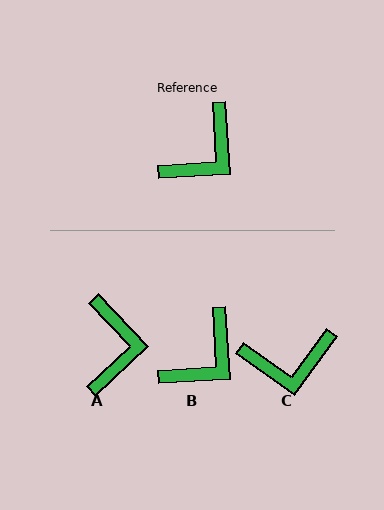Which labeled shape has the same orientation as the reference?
B.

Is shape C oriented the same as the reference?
No, it is off by about 40 degrees.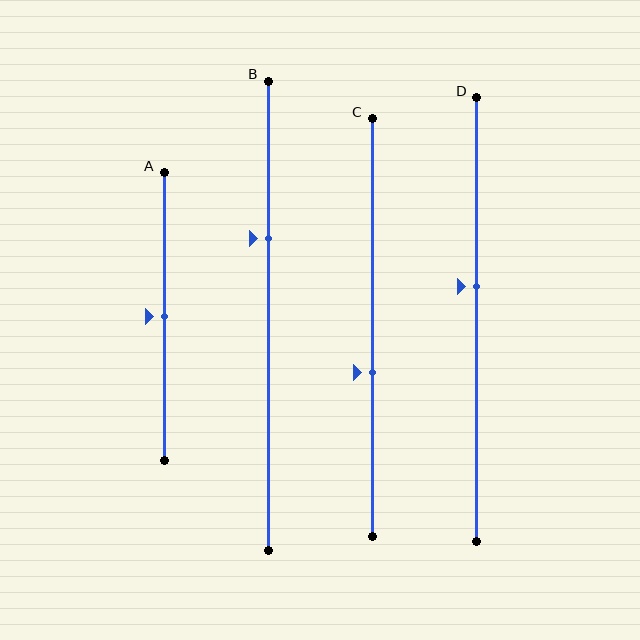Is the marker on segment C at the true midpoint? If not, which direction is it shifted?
No, the marker on segment C is shifted downward by about 11% of the segment length.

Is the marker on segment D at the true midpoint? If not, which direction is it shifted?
No, the marker on segment D is shifted upward by about 8% of the segment length.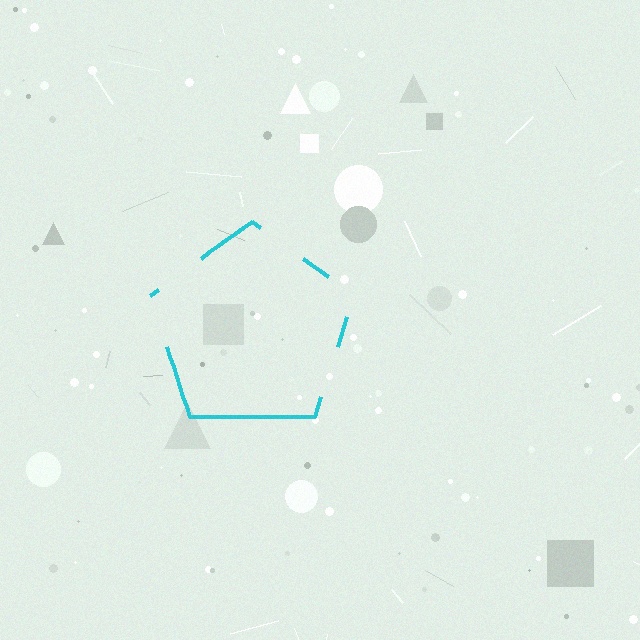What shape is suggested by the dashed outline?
The dashed outline suggests a pentagon.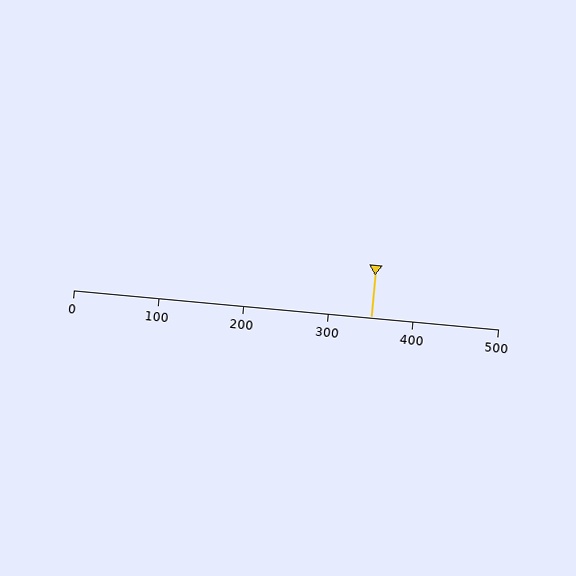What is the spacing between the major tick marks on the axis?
The major ticks are spaced 100 apart.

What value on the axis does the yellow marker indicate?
The marker indicates approximately 350.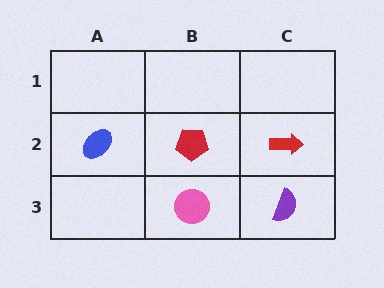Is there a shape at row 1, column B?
No, that cell is empty.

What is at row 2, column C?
A red arrow.